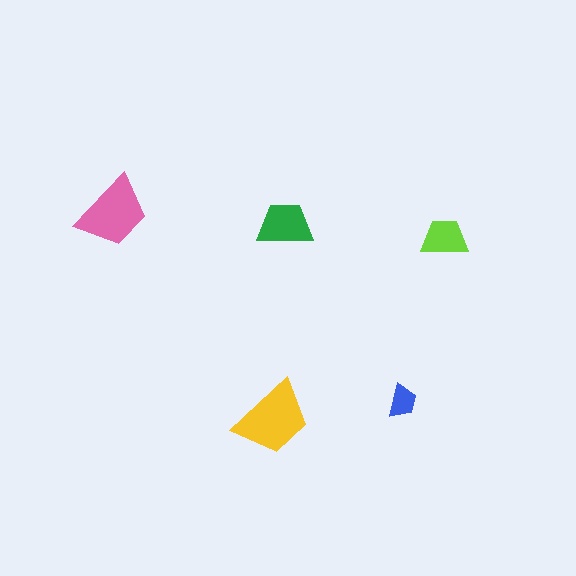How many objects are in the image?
There are 5 objects in the image.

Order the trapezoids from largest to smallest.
the yellow one, the pink one, the green one, the lime one, the blue one.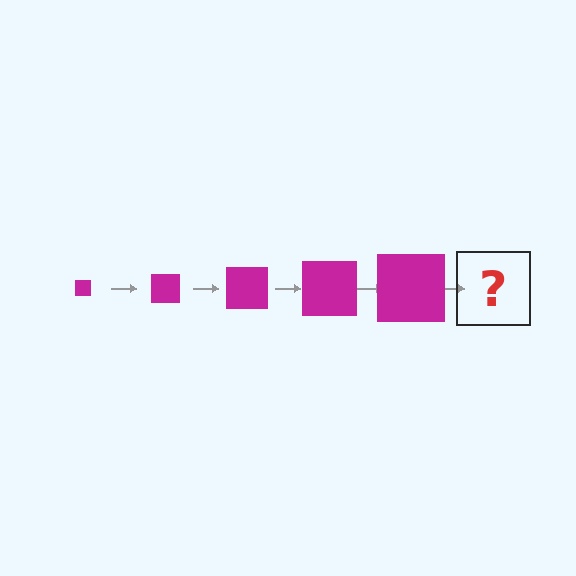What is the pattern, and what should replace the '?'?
The pattern is that the square gets progressively larger each step. The '?' should be a magenta square, larger than the previous one.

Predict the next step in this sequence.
The next step is a magenta square, larger than the previous one.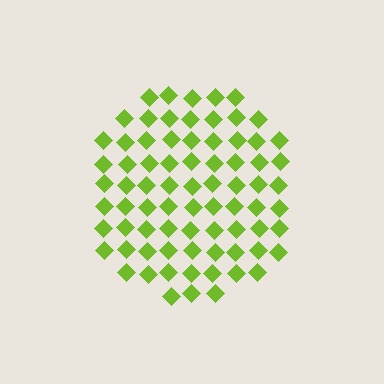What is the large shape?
The large shape is a circle.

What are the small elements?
The small elements are diamonds.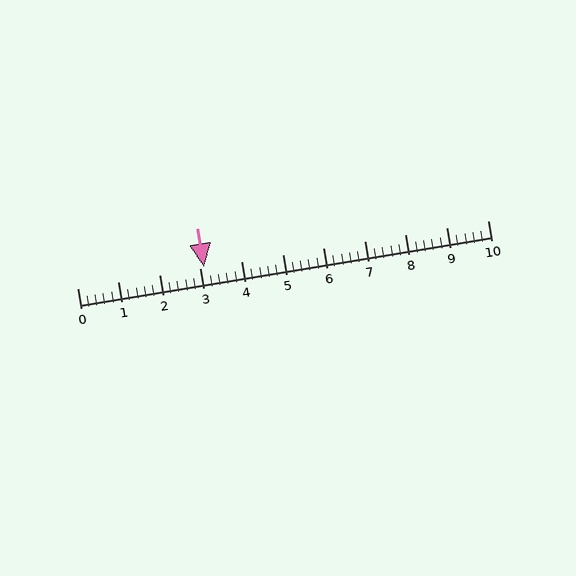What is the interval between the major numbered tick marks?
The major tick marks are spaced 1 units apart.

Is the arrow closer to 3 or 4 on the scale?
The arrow is closer to 3.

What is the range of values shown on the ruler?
The ruler shows values from 0 to 10.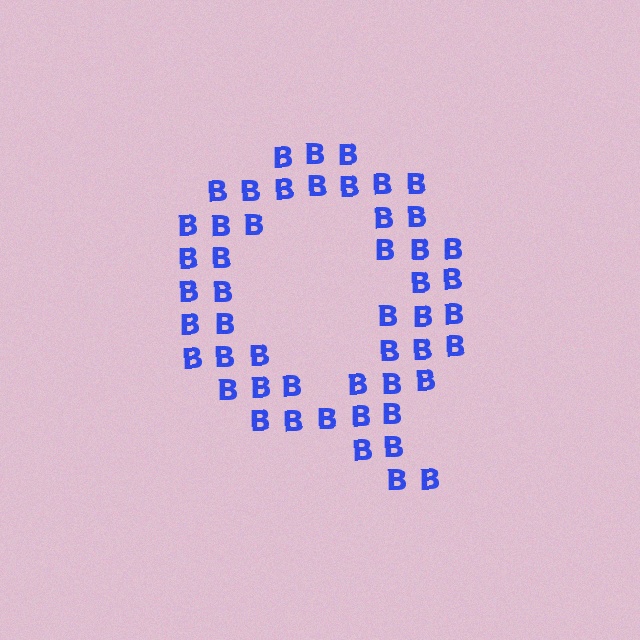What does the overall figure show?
The overall figure shows the letter Q.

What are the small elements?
The small elements are letter B's.